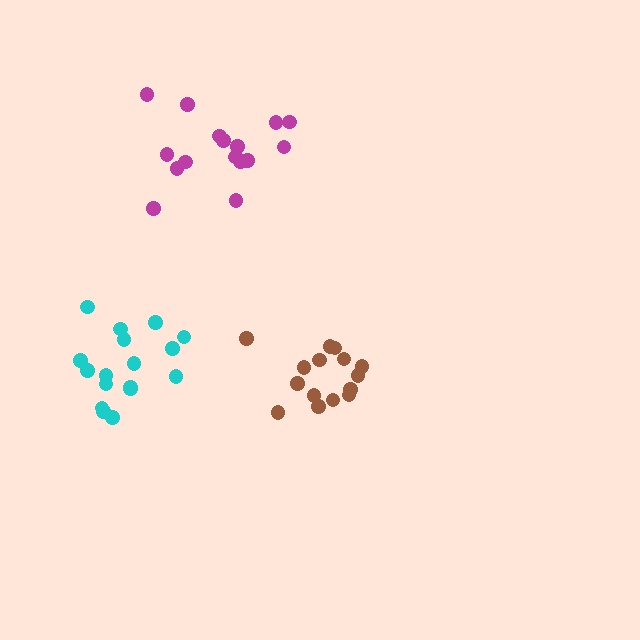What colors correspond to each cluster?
The clusters are colored: magenta, brown, cyan.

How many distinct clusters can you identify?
There are 3 distinct clusters.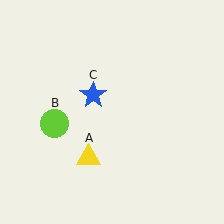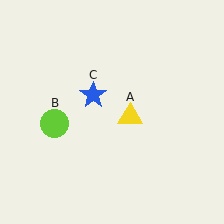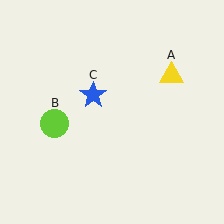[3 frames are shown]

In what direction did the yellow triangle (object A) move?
The yellow triangle (object A) moved up and to the right.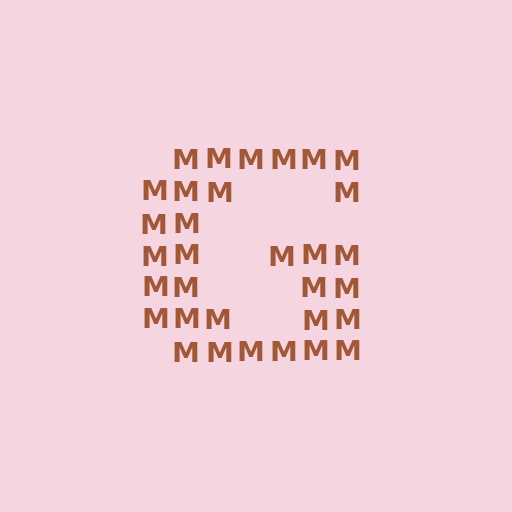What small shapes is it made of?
It is made of small letter M's.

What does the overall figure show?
The overall figure shows the letter G.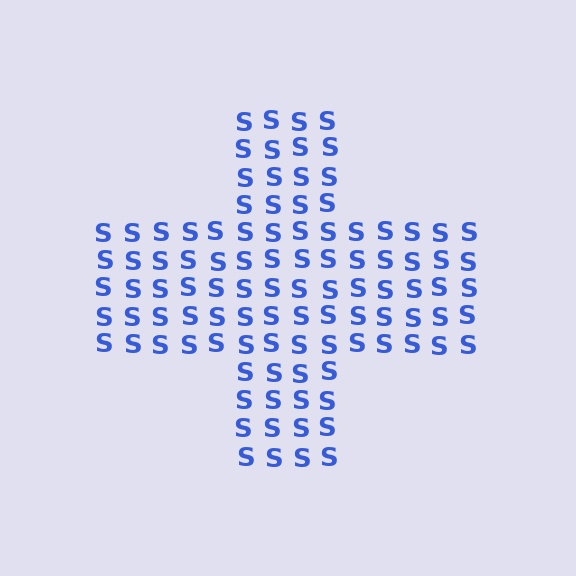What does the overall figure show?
The overall figure shows a cross.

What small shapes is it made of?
It is made of small letter S's.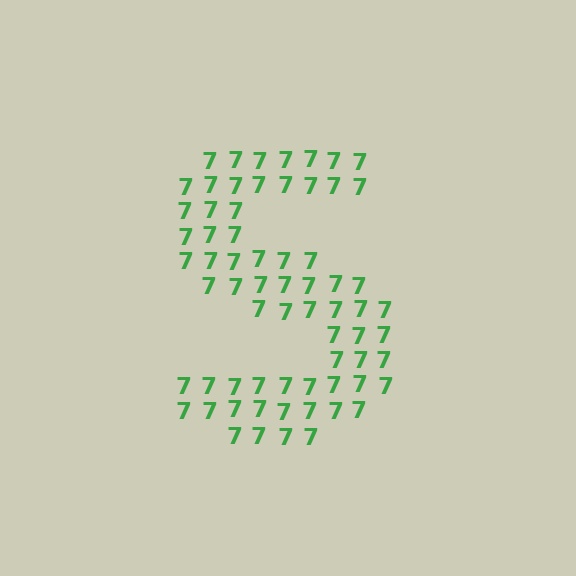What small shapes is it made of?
It is made of small digit 7's.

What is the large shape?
The large shape is the letter S.